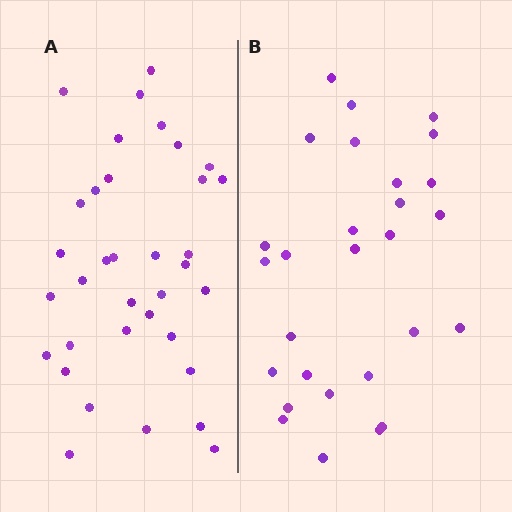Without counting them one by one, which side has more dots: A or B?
Region A (the left region) has more dots.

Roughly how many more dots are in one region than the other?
Region A has roughly 8 or so more dots than region B.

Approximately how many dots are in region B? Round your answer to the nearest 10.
About 30 dots. (The exact count is 28, which rounds to 30.)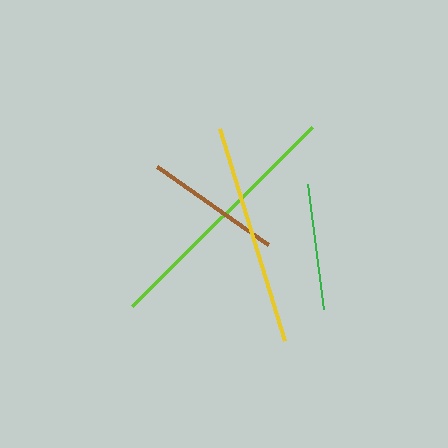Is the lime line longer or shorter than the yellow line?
The lime line is longer than the yellow line.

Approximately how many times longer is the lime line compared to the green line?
The lime line is approximately 2.0 times the length of the green line.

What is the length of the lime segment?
The lime segment is approximately 254 pixels long.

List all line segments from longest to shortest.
From longest to shortest: lime, yellow, brown, green.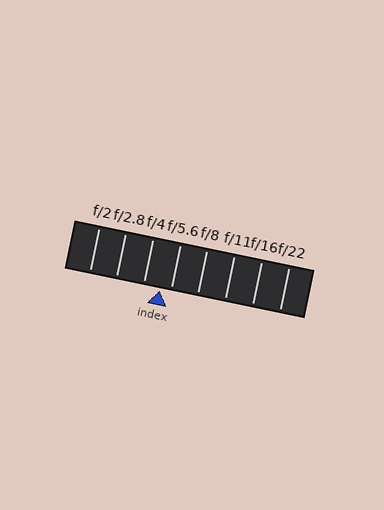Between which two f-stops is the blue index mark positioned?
The index mark is between f/4 and f/5.6.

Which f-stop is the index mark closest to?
The index mark is closest to f/5.6.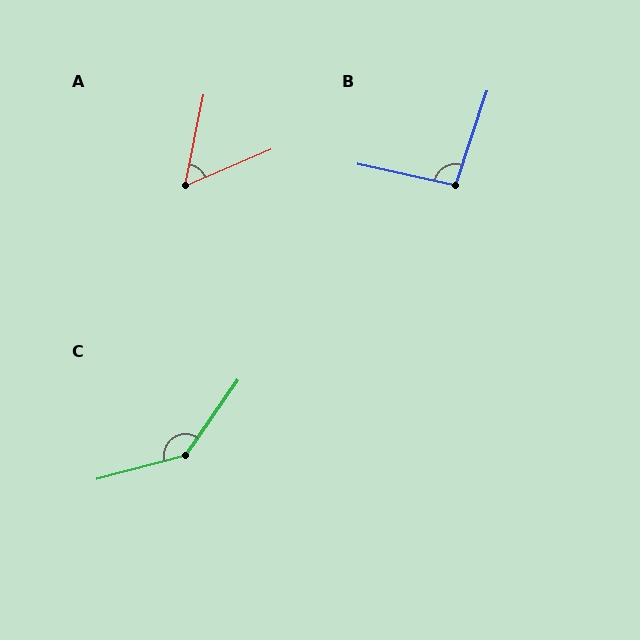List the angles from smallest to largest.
A (55°), B (96°), C (140°).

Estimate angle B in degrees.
Approximately 96 degrees.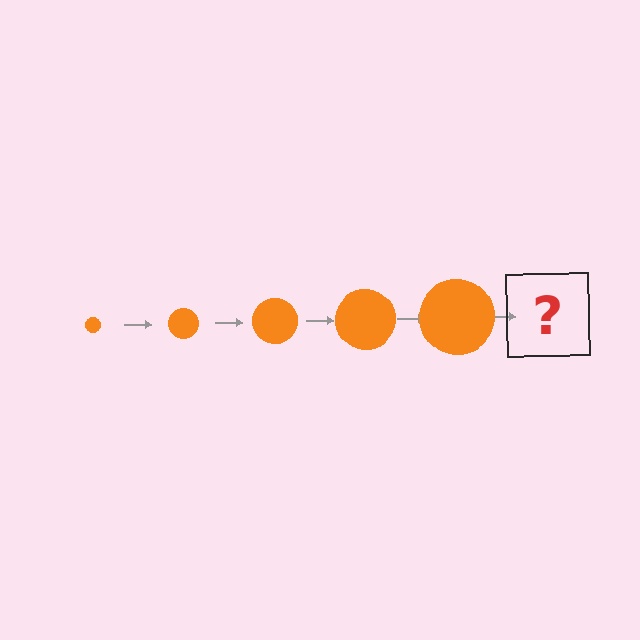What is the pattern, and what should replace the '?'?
The pattern is that the circle gets progressively larger each step. The '?' should be an orange circle, larger than the previous one.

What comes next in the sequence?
The next element should be an orange circle, larger than the previous one.